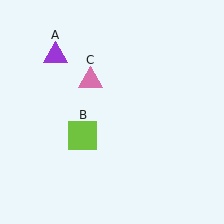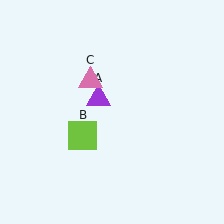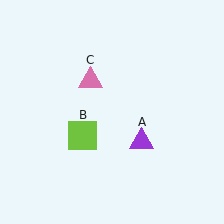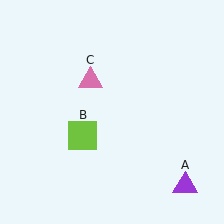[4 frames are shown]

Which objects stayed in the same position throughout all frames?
Lime square (object B) and pink triangle (object C) remained stationary.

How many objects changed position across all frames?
1 object changed position: purple triangle (object A).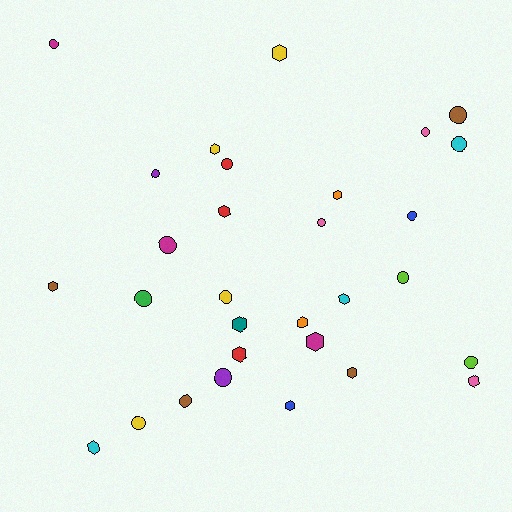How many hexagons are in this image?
There are 14 hexagons.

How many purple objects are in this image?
There are 2 purple objects.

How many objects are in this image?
There are 30 objects.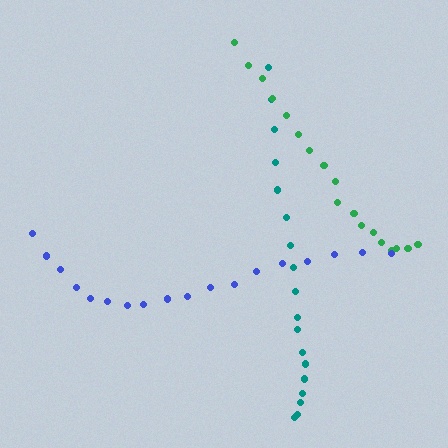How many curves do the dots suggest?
There are 3 distinct paths.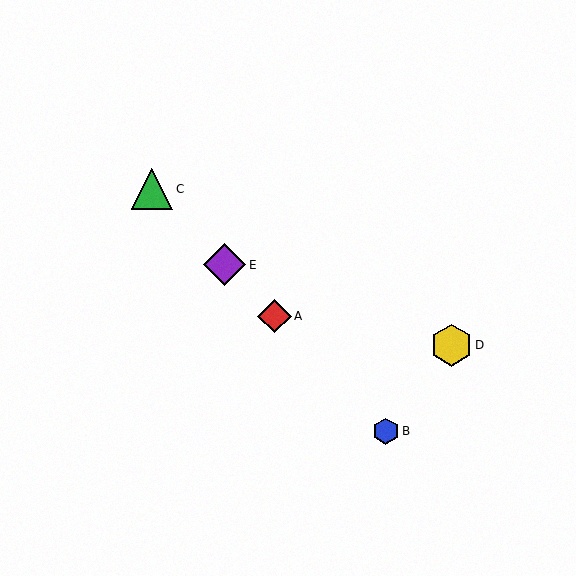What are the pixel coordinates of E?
Object E is at (225, 265).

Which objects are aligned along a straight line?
Objects A, B, C, E are aligned along a straight line.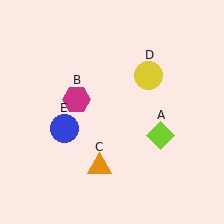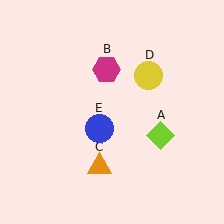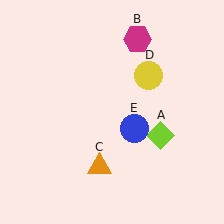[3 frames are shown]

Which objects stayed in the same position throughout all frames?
Lime diamond (object A) and orange triangle (object C) and yellow circle (object D) remained stationary.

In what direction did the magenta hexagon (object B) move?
The magenta hexagon (object B) moved up and to the right.